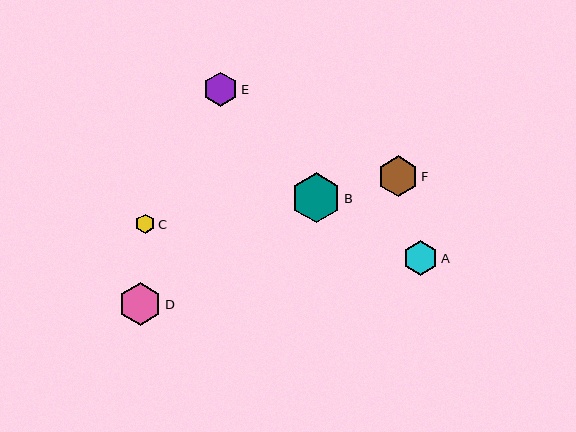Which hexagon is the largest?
Hexagon B is the largest with a size of approximately 50 pixels.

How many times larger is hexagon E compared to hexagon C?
Hexagon E is approximately 1.7 times the size of hexagon C.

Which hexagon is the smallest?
Hexagon C is the smallest with a size of approximately 20 pixels.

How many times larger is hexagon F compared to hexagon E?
Hexagon F is approximately 1.2 times the size of hexagon E.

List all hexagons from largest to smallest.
From largest to smallest: B, D, F, A, E, C.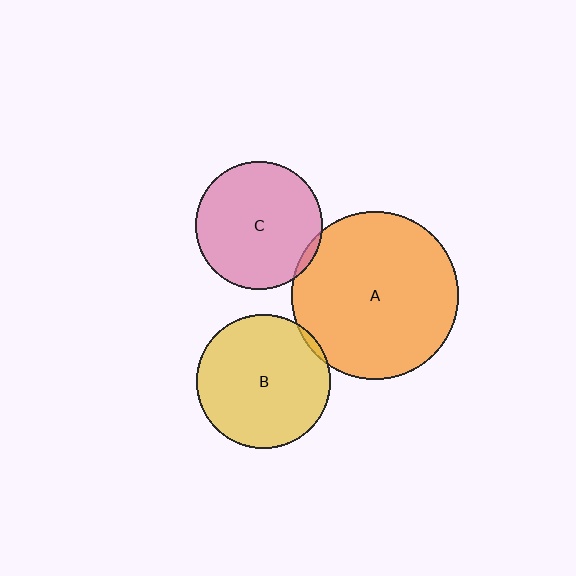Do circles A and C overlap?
Yes.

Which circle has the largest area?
Circle A (orange).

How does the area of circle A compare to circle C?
Approximately 1.7 times.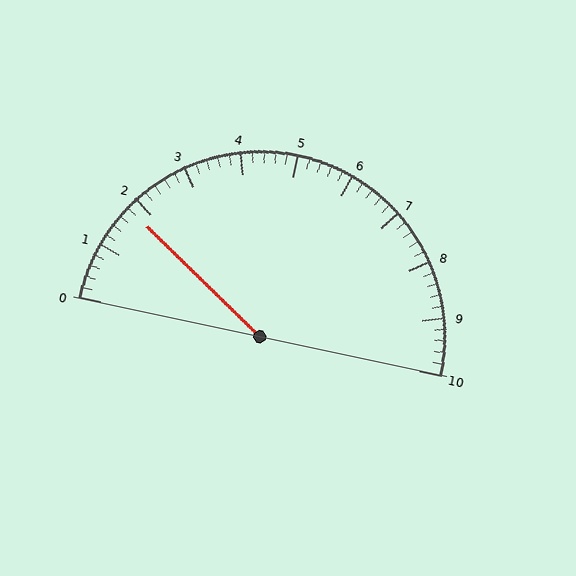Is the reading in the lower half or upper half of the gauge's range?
The reading is in the lower half of the range (0 to 10).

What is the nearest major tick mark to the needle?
The nearest major tick mark is 2.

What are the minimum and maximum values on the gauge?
The gauge ranges from 0 to 10.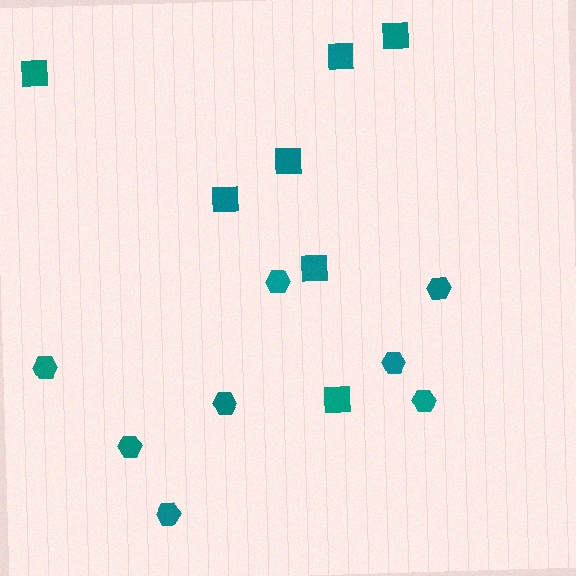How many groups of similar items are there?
There are 2 groups: one group of squares (7) and one group of hexagons (8).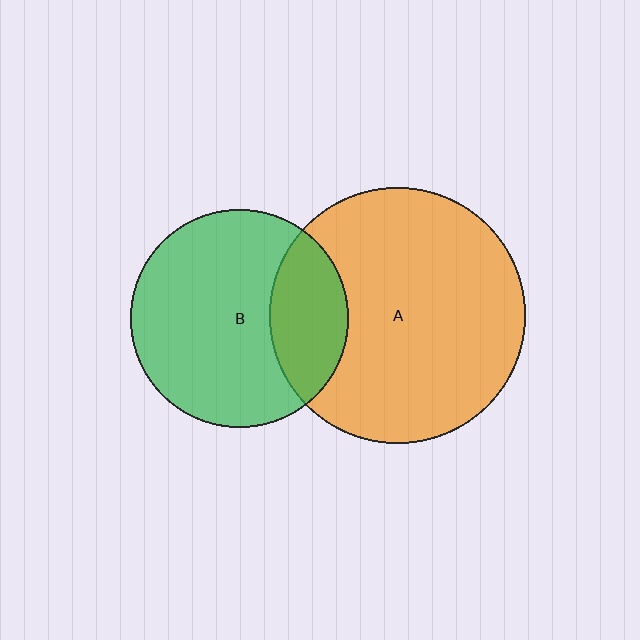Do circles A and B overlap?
Yes.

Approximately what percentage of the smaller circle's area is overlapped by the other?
Approximately 25%.